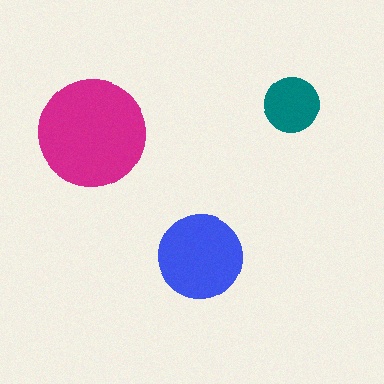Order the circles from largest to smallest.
the magenta one, the blue one, the teal one.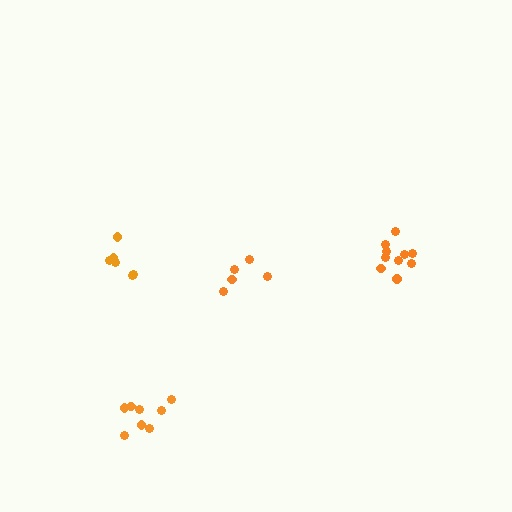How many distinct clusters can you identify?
There are 4 distinct clusters.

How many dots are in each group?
Group 1: 5 dots, Group 2: 8 dots, Group 3: 10 dots, Group 4: 6 dots (29 total).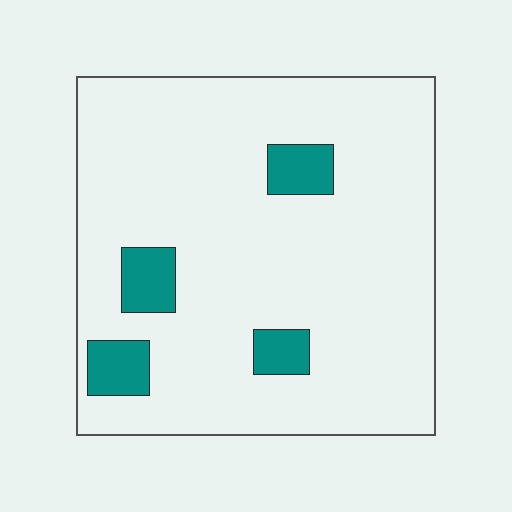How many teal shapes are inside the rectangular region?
4.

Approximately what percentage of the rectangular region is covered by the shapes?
Approximately 10%.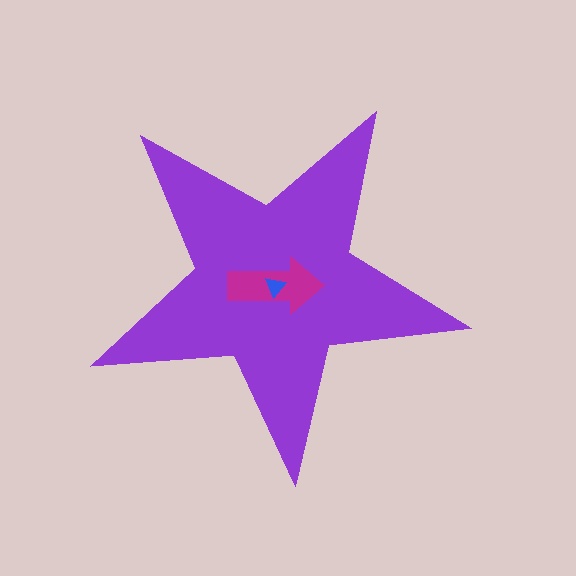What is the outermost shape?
The purple star.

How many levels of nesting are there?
3.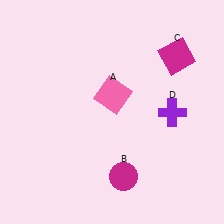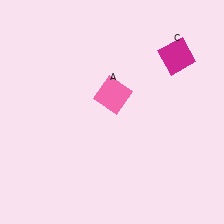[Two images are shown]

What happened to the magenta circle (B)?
The magenta circle (B) was removed in Image 2. It was in the bottom-right area of Image 1.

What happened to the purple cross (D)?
The purple cross (D) was removed in Image 2. It was in the bottom-right area of Image 1.